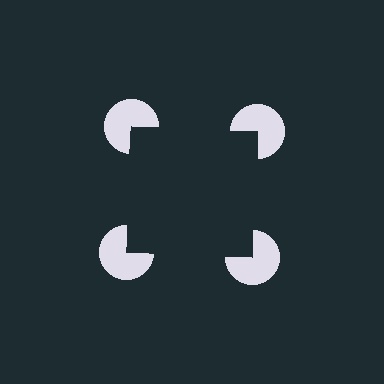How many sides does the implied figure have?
4 sides.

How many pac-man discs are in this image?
There are 4 — one at each vertex of the illusory square.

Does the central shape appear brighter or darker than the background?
It typically appears slightly darker than the background, even though no actual brightness change is drawn.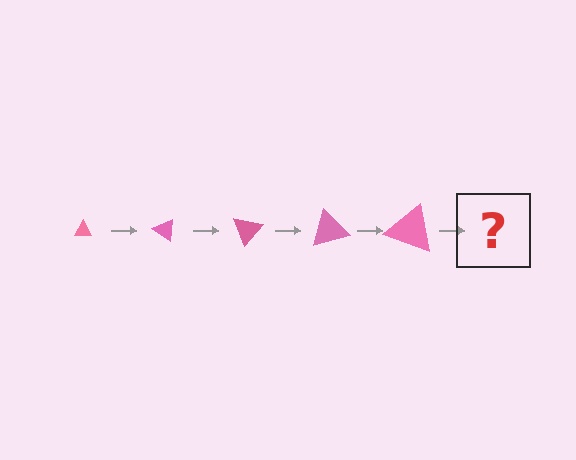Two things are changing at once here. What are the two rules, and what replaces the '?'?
The two rules are that the triangle grows larger each step and it rotates 35 degrees each step. The '?' should be a triangle, larger than the previous one and rotated 175 degrees from the start.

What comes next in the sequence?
The next element should be a triangle, larger than the previous one and rotated 175 degrees from the start.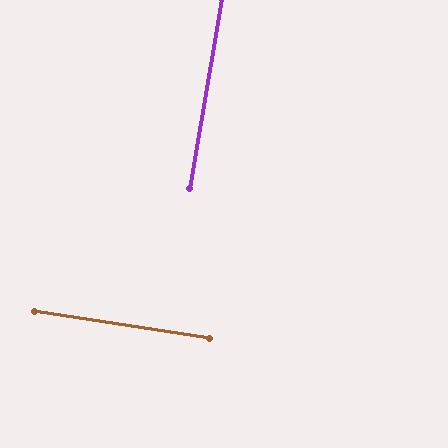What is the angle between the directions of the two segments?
Approximately 89 degrees.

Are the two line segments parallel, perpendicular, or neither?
Perpendicular — they meet at approximately 89°.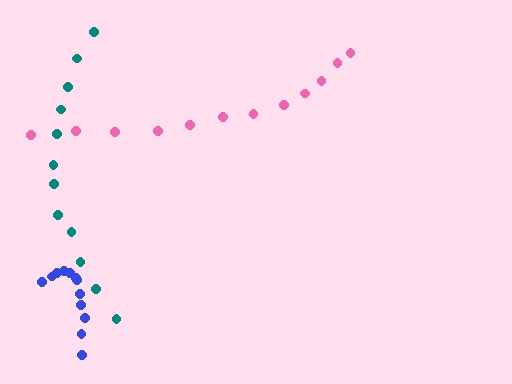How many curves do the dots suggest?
There are 3 distinct paths.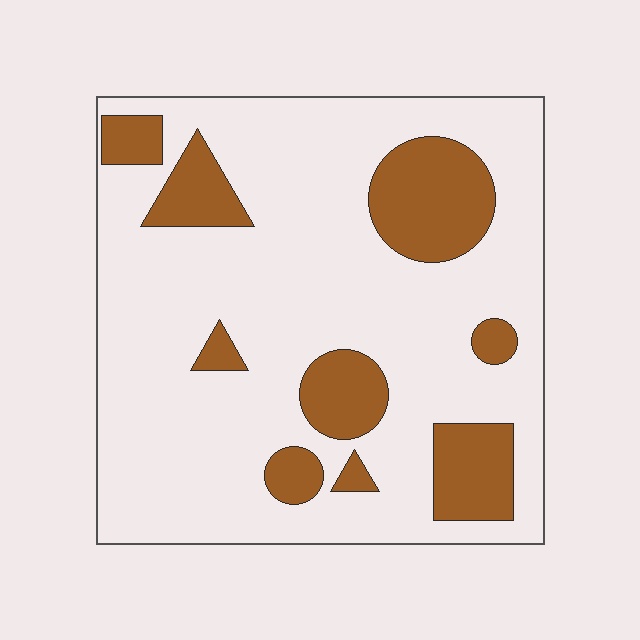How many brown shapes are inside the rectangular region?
9.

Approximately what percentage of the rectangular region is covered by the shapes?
Approximately 20%.